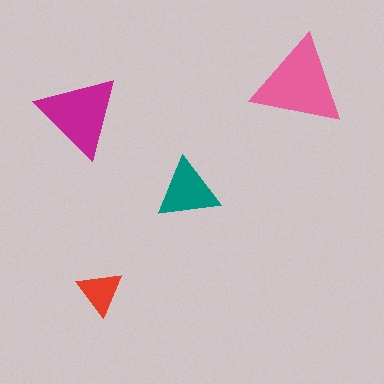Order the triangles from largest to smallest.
the pink one, the magenta one, the teal one, the red one.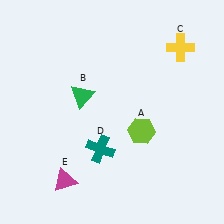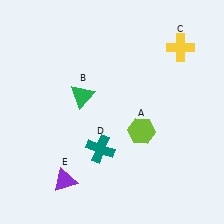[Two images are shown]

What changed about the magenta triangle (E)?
In Image 1, E is magenta. In Image 2, it changed to purple.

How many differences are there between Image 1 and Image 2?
There is 1 difference between the two images.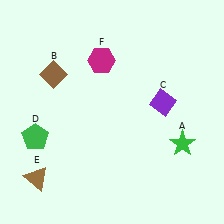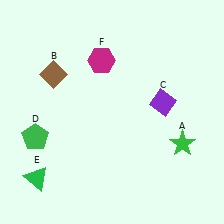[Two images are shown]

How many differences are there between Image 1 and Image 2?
There is 1 difference between the two images.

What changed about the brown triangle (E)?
In Image 1, E is brown. In Image 2, it changed to green.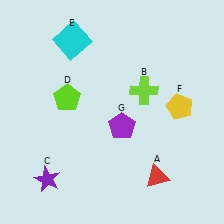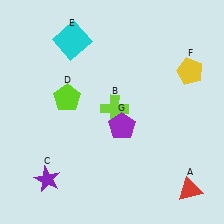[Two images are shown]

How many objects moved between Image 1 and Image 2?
3 objects moved between the two images.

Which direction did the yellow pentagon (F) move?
The yellow pentagon (F) moved up.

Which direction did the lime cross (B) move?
The lime cross (B) moved left.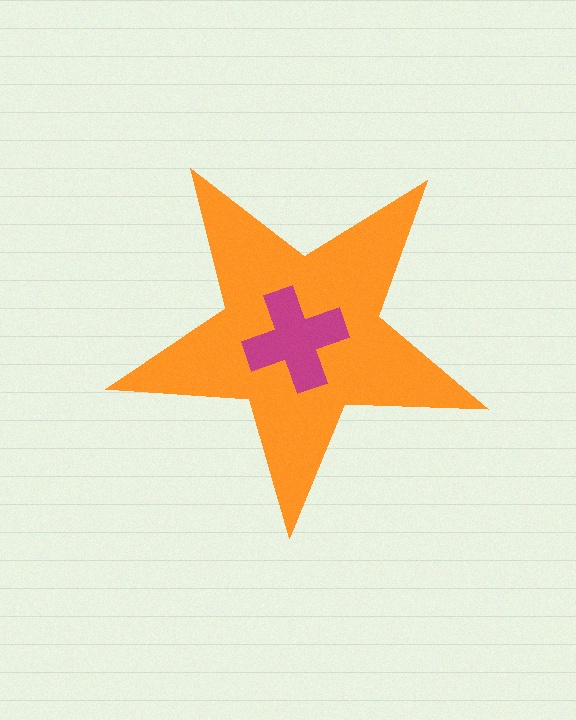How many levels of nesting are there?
2.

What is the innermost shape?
The magenta cross.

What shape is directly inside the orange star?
The magenta cross.